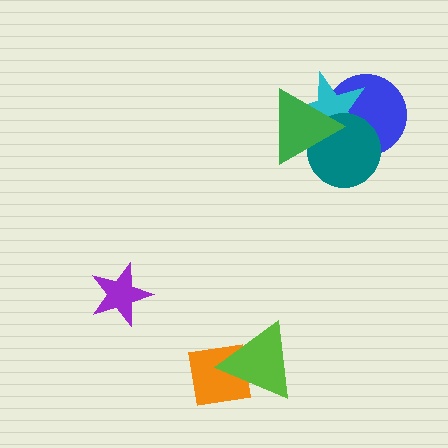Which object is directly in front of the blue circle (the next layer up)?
The cyan star is directly in front of the blue circle.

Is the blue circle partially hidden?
Yes, it is partially covered by another shape.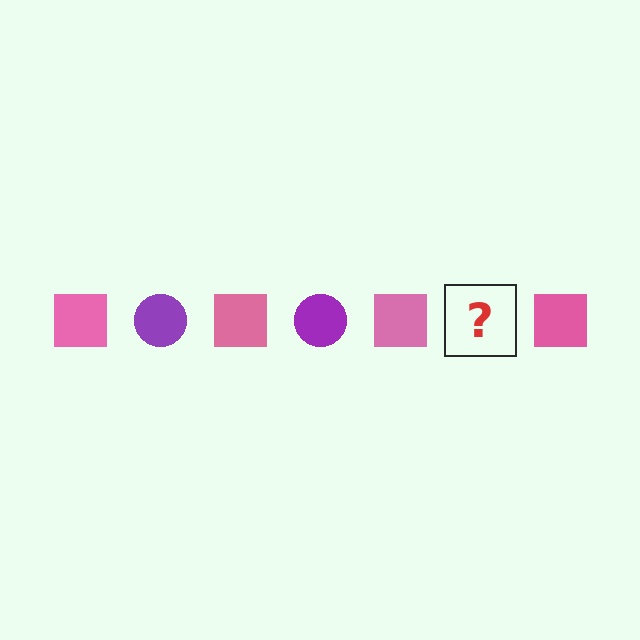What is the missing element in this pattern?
The missing element is a purple circle.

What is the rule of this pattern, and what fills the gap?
The rule is that the pattern alternates between pink square and purple circle. The gap should be filled with a purple circle.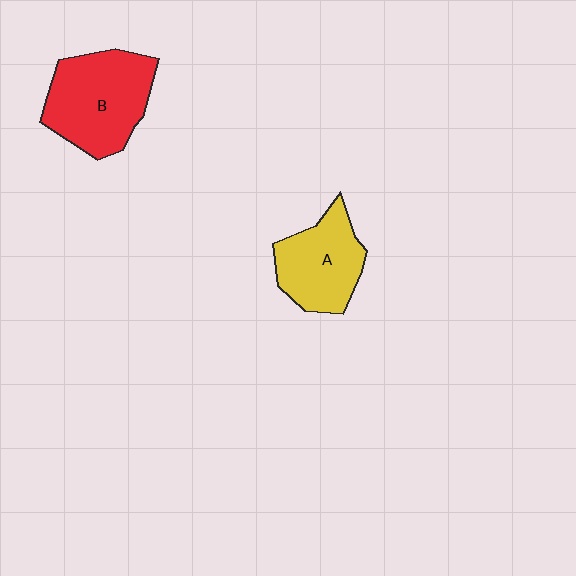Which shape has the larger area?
Shape B (red).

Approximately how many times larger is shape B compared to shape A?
Approximately 1.3 times.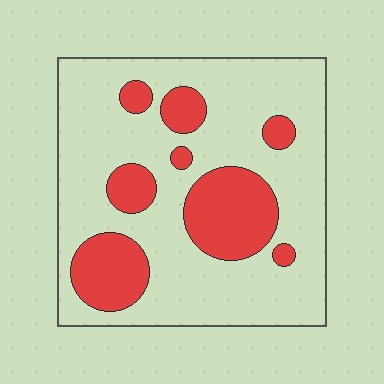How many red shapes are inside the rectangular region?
8.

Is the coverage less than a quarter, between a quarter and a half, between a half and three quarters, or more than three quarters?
Between a quarter and a half.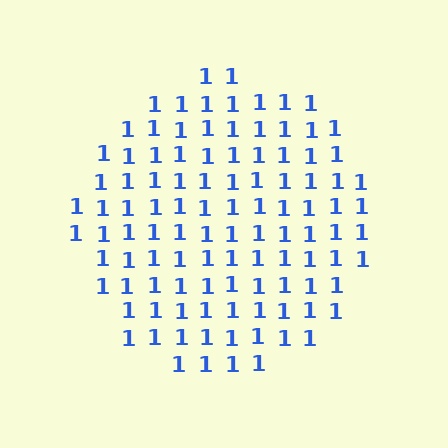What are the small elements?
The small elements are digit 1's.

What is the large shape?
The large shape is a circle.